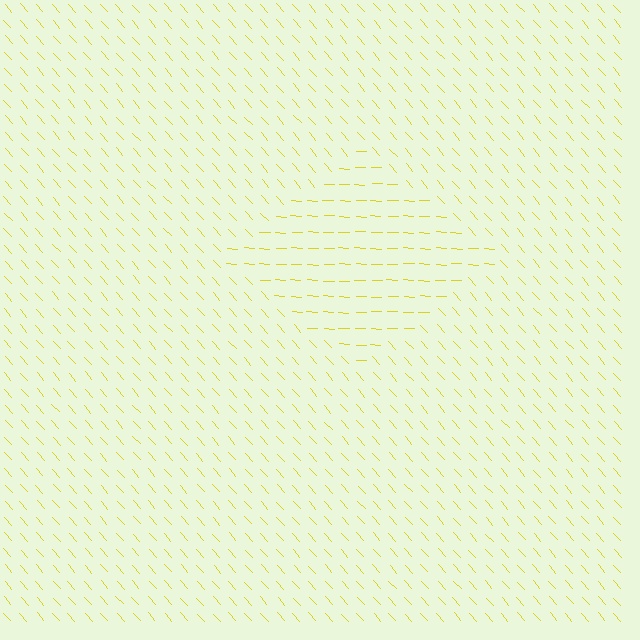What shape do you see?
I see a diamond.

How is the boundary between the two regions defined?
The boundary is defined purely by a change in line orientation (approximately 45 degrees difference). All lines are the same color and thickness.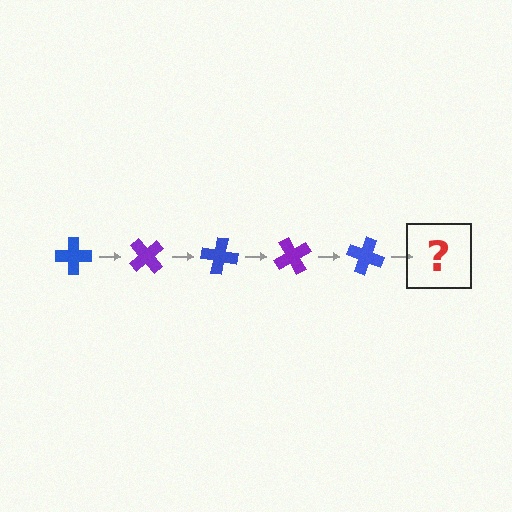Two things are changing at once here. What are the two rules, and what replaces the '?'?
The two rules are that it rotates 50 degrees each step and the color cycles through blue and purple. The '?' should be a purple cross, rotated 250 degrees from the start.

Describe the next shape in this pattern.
It should be a purple cross, rotated 250 degrees from the start.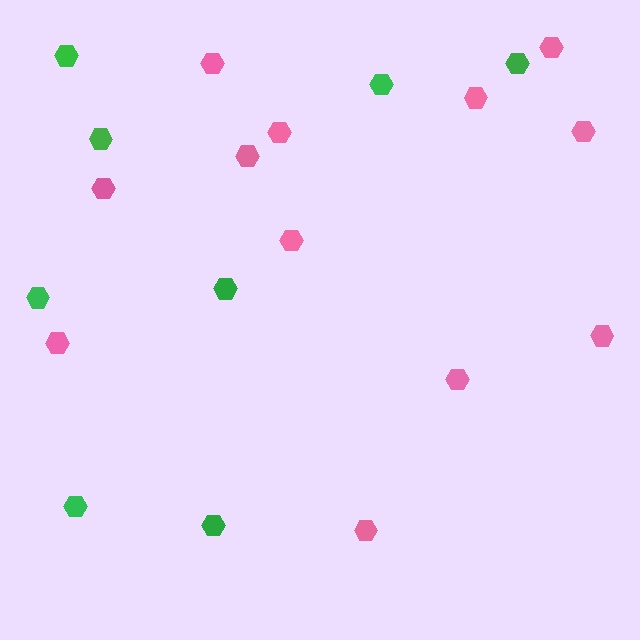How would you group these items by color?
There are 2 groups: one group of green hexagons (8) and one group of pink hexagons (12).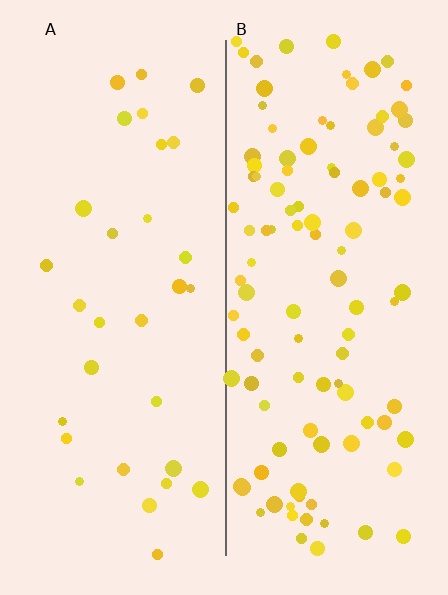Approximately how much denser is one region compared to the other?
Approximately 3.4× — region B over region A.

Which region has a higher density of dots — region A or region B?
B (the right).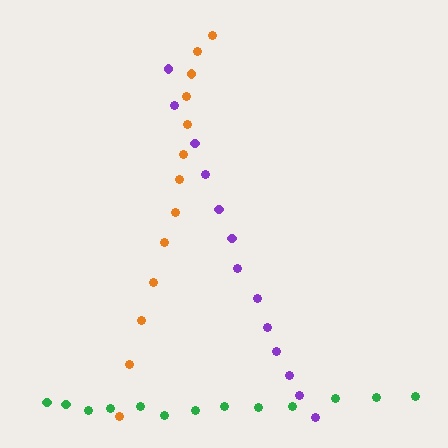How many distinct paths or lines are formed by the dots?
There are 3 distinct paths.